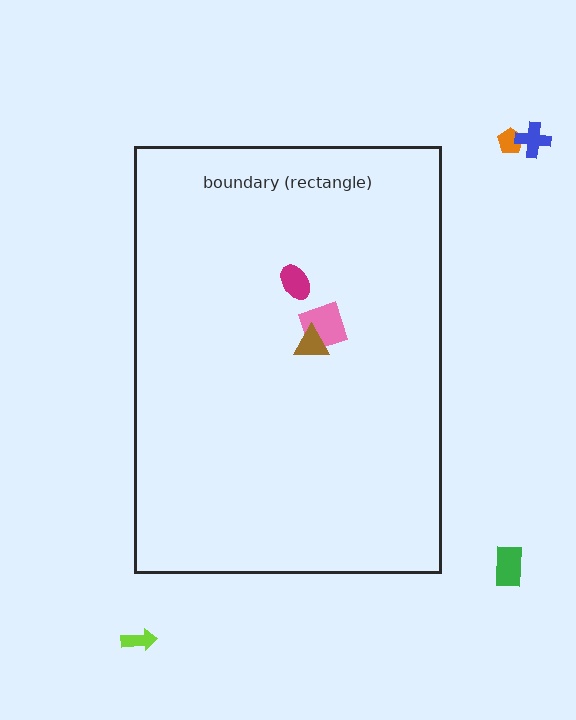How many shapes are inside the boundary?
3 inside, 4 outside.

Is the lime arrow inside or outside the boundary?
Outside.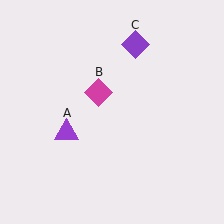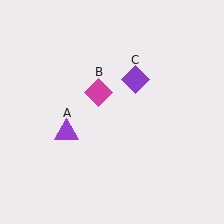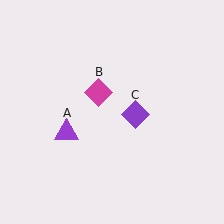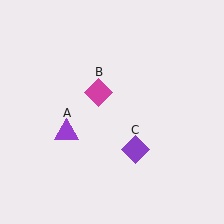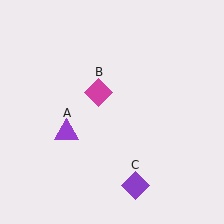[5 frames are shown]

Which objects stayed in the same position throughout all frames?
Purple triangle (object A) and magenta diamond (object B) remained stationary.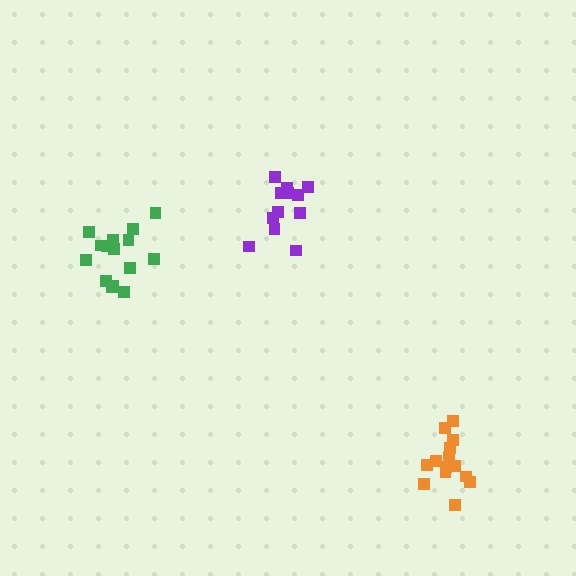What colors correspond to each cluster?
The clusters are colored: purple, orange, green.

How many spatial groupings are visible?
There are 3 spatial groupings.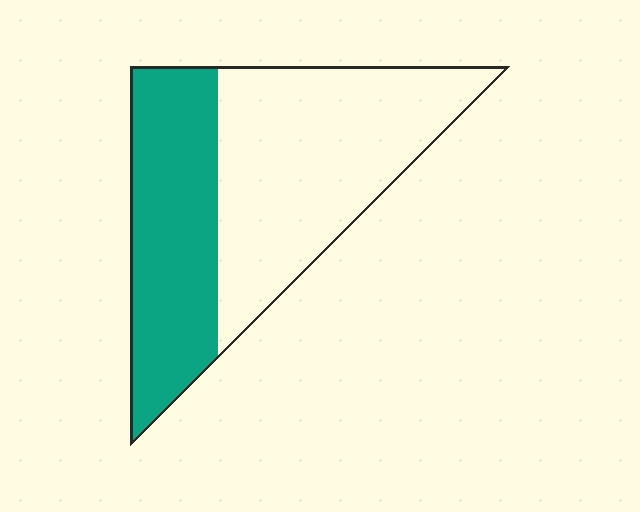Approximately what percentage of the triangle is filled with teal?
Approximately 40%.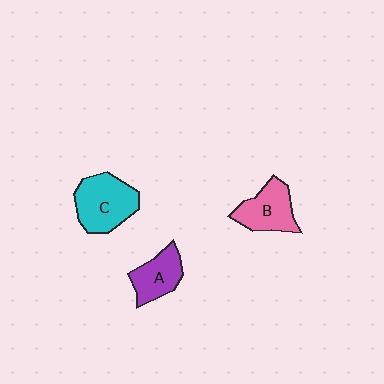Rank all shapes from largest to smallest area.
From largest to smallest: C (cyan), B (pink), A (purple).